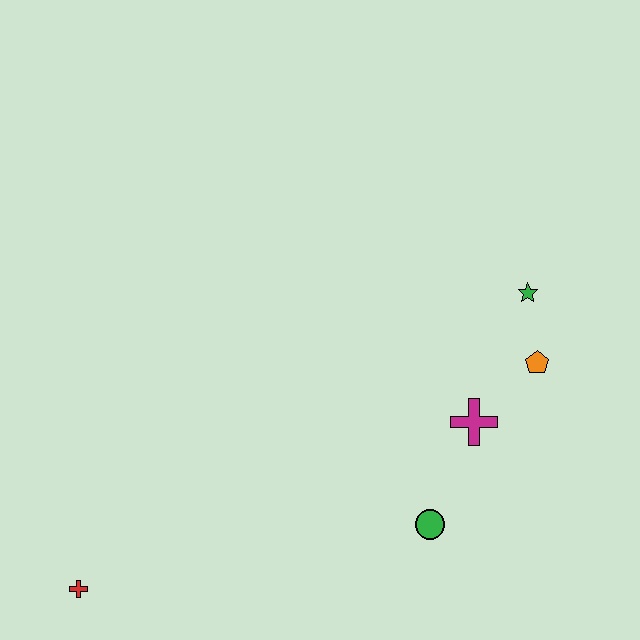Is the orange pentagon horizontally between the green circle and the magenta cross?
No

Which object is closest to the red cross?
The green circle is closest to the red cross.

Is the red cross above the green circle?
No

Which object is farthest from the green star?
The red cross is farthest from the green star.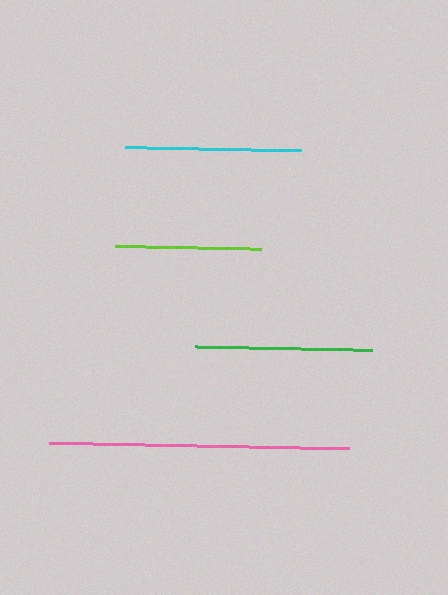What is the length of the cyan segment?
The cyan segment is approximately 176 pixels long.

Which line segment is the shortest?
The lime line is the shortest at approximately 146 pixels.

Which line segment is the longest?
The pink line is the longest at approximately 300 pixels.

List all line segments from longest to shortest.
From longest to shortest: pink, green, cyan, lime.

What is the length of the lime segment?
The lime segment is approximately 146 pixels long.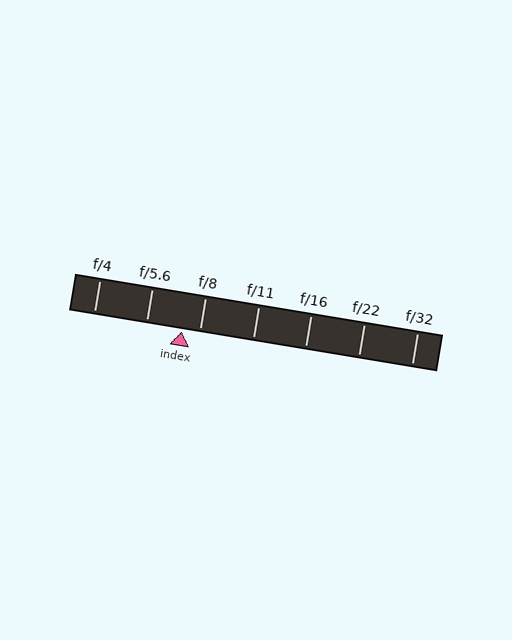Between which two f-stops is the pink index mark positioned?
The index mark is between f/5.6 and f/8.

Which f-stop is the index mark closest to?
The index mark is closest to f/8.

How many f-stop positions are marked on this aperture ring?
There are 7 f-stop positions marked.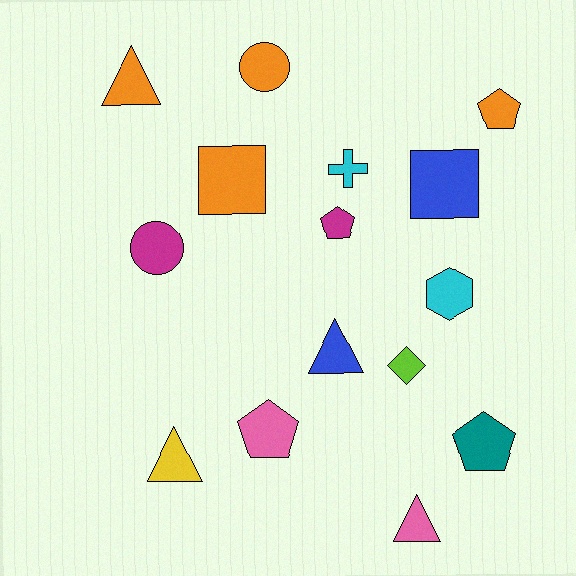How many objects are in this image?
There are 15 objects.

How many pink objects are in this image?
There are 2 pink objects.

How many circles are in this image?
There are 2 circles.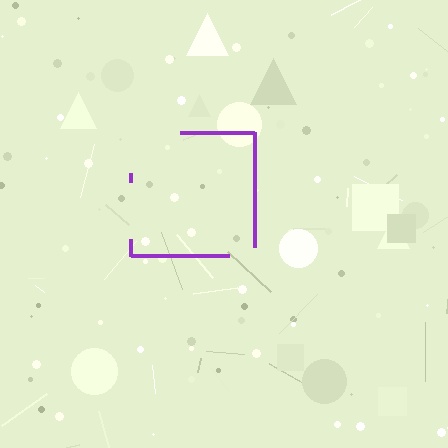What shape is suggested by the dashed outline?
The dashed outline suggests a square.